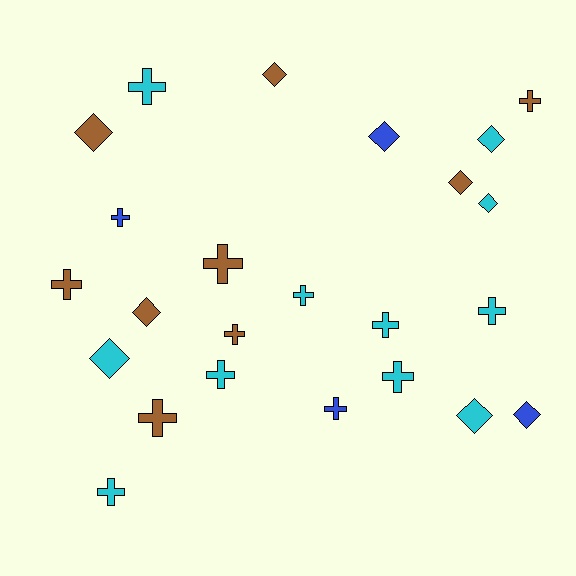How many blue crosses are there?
There are 2 blue crosses.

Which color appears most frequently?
Cyan, with 11 objects.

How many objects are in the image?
There are 24 objects.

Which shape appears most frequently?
Cross, with 14 objects.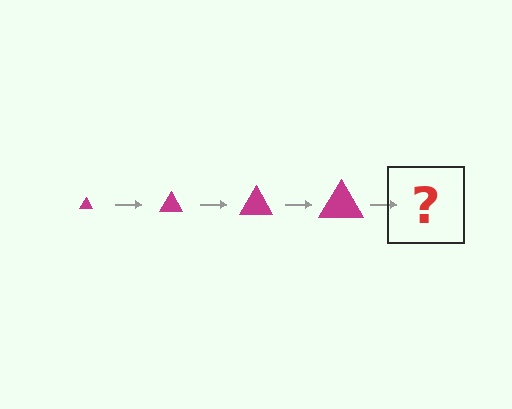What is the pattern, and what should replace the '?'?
The pattern is that the triangle gets progressively larger each step. The '?' should be a magenta triangle, larger than the previous one.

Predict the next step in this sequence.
The next step is a magenta triangle, larger than the previous one.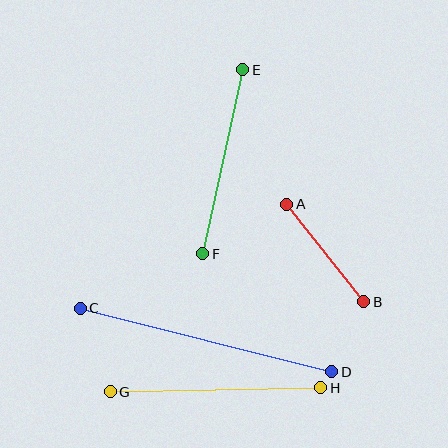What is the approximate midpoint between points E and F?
The midpoint is at approximately (223, 162) pixels.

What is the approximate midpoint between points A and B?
The midpoint is at approximately (325, 253) pixels.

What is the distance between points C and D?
The distance is approximately 260 pixels.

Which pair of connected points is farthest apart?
Points C and D are farthest apart.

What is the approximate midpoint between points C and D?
The midpoint is at approximately (206, 340) pixels.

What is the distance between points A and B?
The distance is approximately 125 pixels.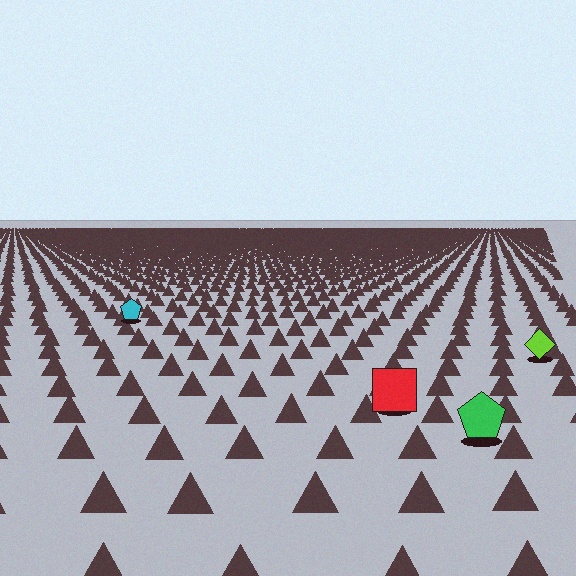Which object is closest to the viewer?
The green pentagon is closest. The texture marks near it are larger and more spread out.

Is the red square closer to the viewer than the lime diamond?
Yes. The red square is closer — you can tell from the texture gradient: the ground texture is coarser near it.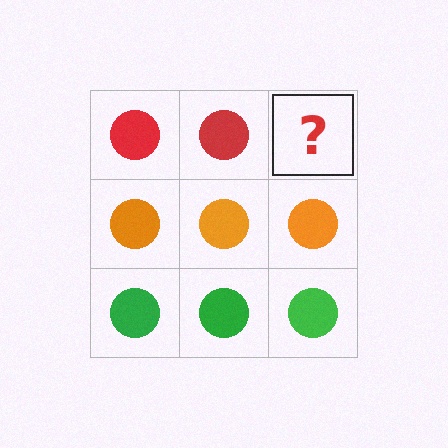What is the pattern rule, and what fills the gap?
The rule is that each row has a consistent color. The gap should be filled with a red circle.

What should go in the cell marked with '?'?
The missing cell should contain a red circle.